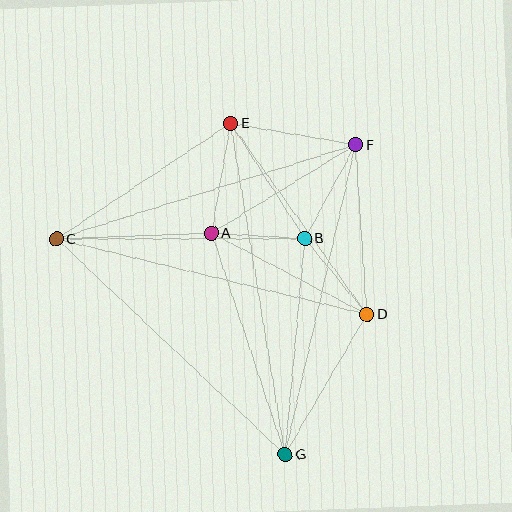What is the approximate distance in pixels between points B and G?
The distance between B and G is approximately 217 pixels.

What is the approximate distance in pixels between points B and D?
The distance between B and D is approximately 99 pixels.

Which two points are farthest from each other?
Points E and G are farthest from each other.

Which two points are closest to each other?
Points A and B are closest to each other.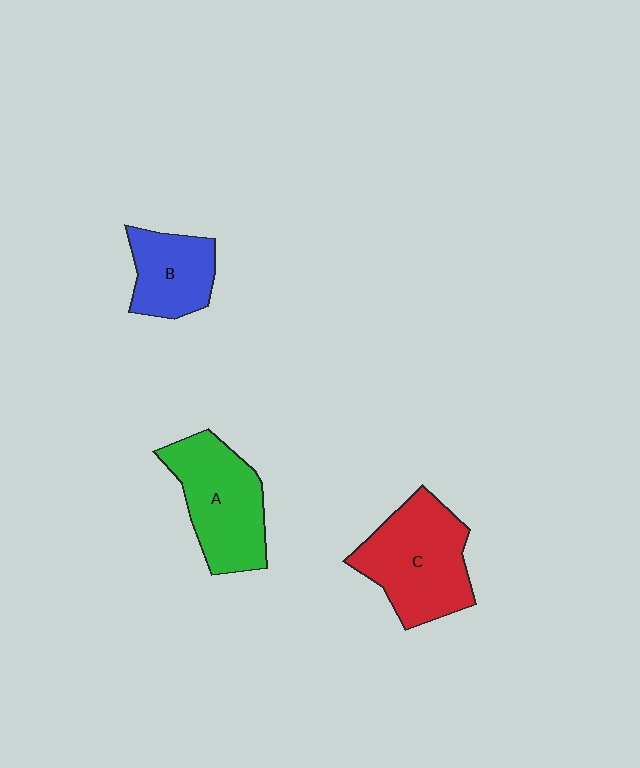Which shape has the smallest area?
Shape B (blue).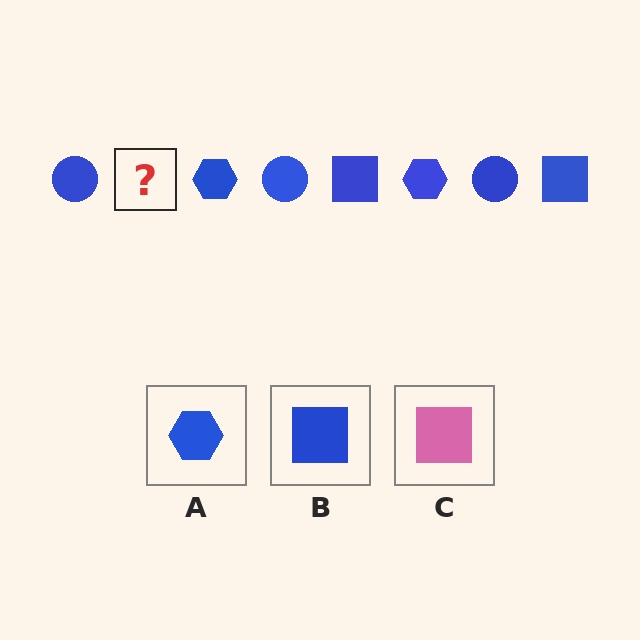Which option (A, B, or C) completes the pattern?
B.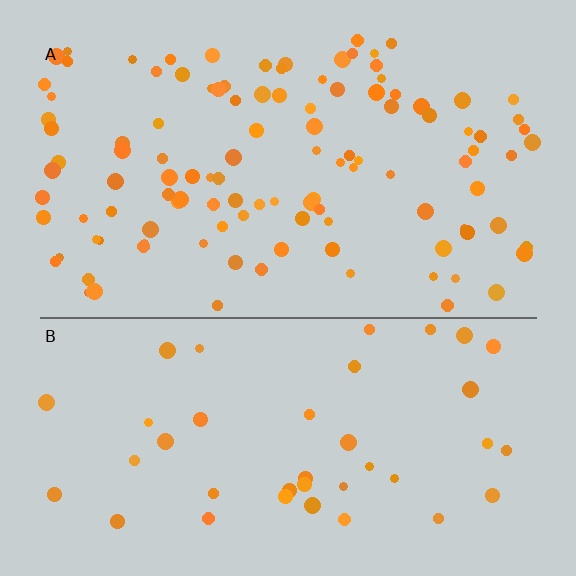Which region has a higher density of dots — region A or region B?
A (the top).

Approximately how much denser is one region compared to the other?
Approximately 2.8× — region A over region B.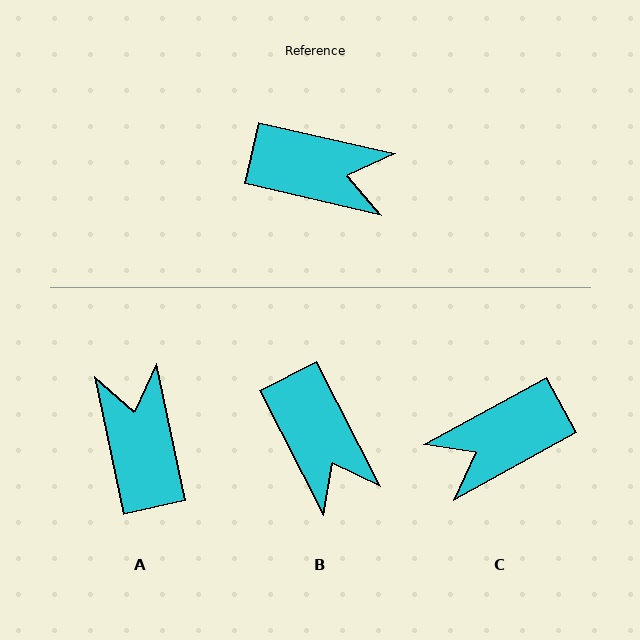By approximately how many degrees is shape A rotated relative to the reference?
Approximately 115 degrees counter-clockwise.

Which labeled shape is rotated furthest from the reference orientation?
C, about 138 degrees away.